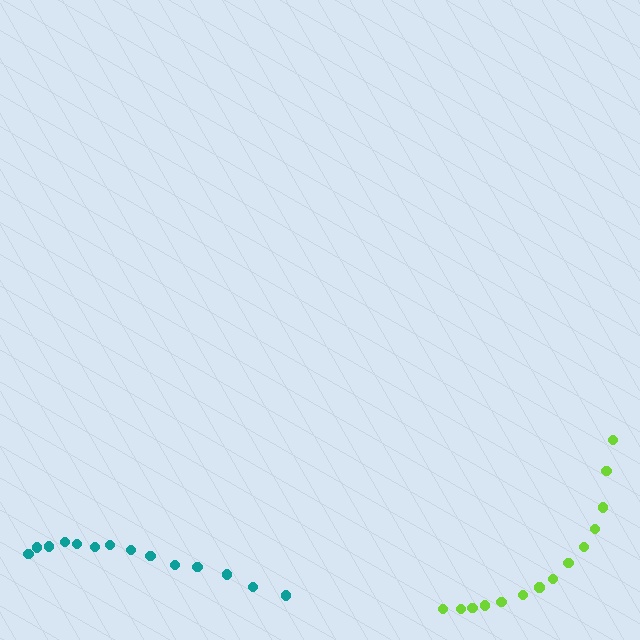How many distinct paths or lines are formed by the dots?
There are 2 distinct paths.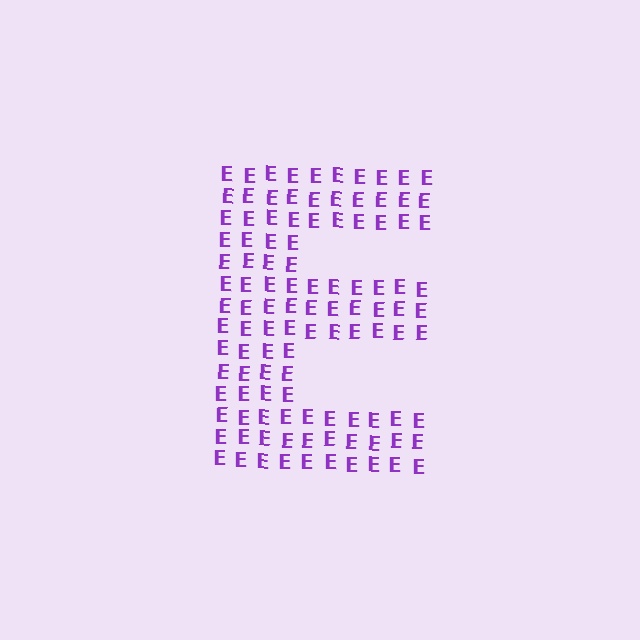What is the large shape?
The large shape is the letter E.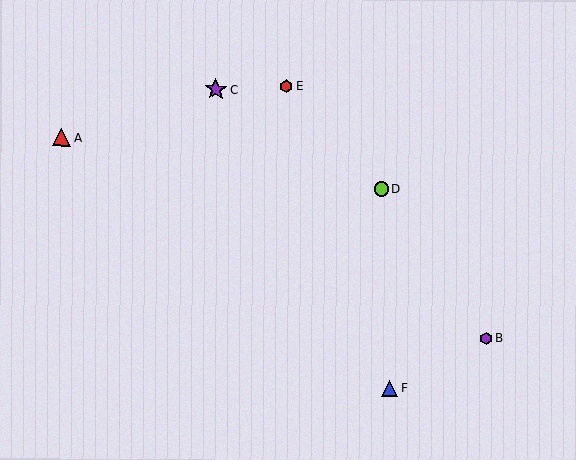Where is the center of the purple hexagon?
The center of the purple hexagon is at (486, 339).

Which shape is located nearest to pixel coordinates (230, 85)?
The purple star (labeled C) at (216, 89) is nearest to that location.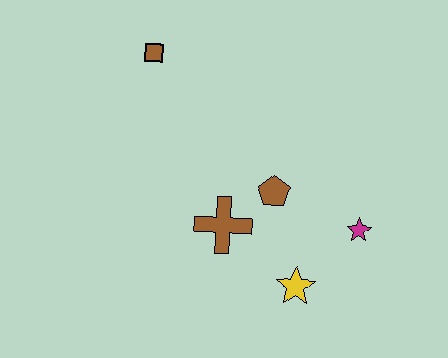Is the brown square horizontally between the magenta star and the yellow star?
No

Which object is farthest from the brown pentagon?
The brown square is farthest from the brown pentagon.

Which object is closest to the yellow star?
The magenta star is closest to the yellow star.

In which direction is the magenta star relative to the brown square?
The magenta star is to the right of the brown square.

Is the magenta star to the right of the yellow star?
Yes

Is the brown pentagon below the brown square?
Yes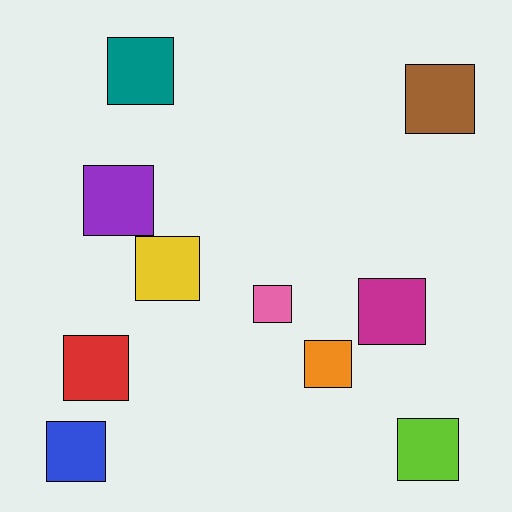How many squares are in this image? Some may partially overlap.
There are 10 squares.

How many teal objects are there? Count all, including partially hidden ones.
There is 1 teal object.